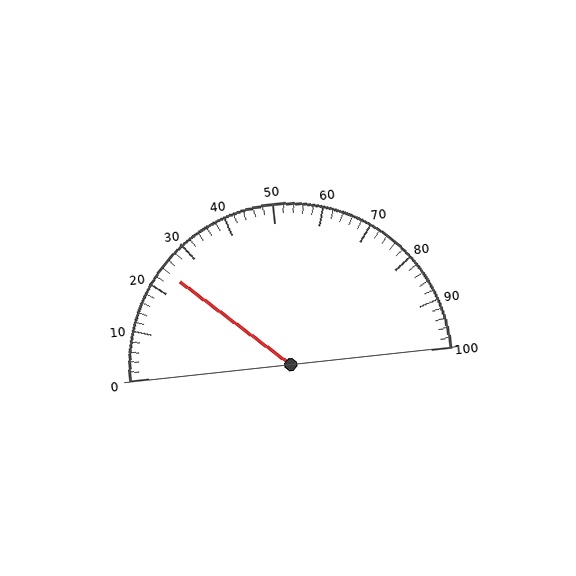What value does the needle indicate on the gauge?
The needle indicates approximately 24.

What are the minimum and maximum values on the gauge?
The gauge ranges from 0 to 100.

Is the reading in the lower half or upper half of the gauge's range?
The reading is in the lower half of the range (0 to 100).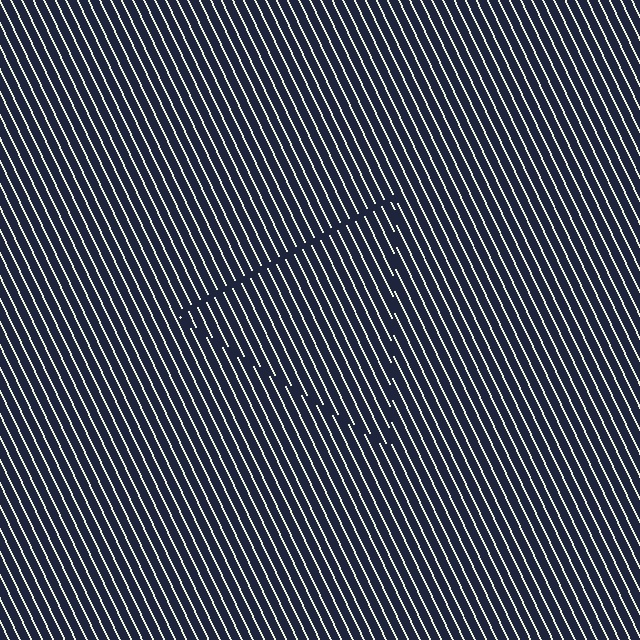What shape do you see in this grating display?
An illusory triangle. The interior of the shape contains the same grating, shifted by half a period — the contour is defined by the phase discontinuity where line-ends from the inner and outer gratings abut.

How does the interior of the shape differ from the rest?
The interior of the shape contains the same grating, shifted by half a period — the contour is defined by the phase discontinuity where line-ends from the inner and outer gratings abut.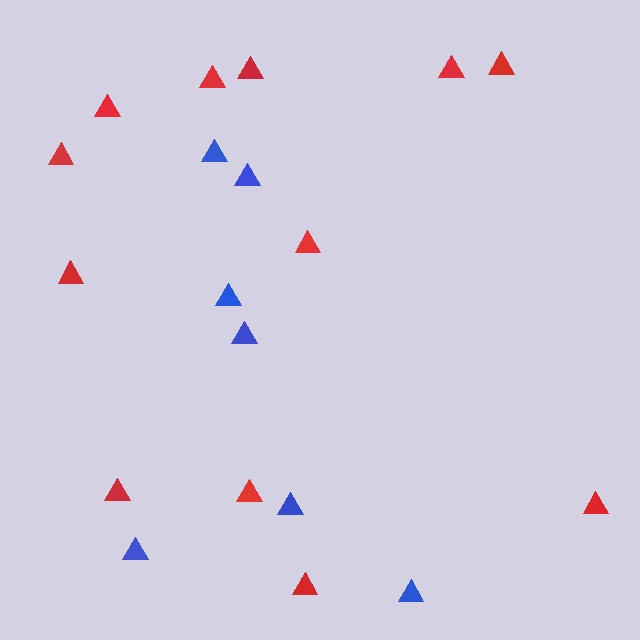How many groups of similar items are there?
There are 2 groups: one group of red triangles (12) and one group of blue triangles (7).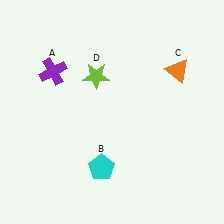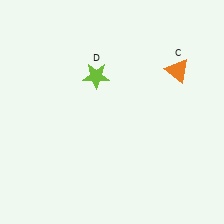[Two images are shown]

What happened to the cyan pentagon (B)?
The cyan pentagon (B) was removed in Image 2. It was in the bottom-left area of Image 1.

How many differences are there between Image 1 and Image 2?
There are 2 differences between the two images.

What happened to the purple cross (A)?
The purple cross (A) was removed in Image 2. It was in the top-left area of Image 1.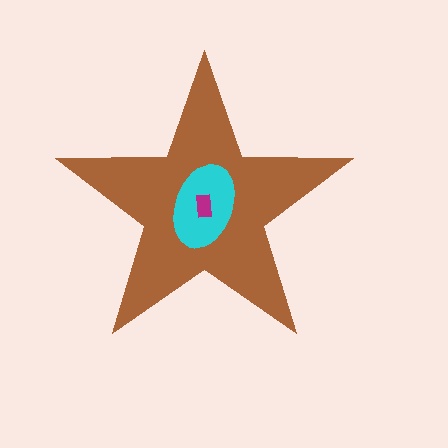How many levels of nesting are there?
3.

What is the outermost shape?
The brown star.